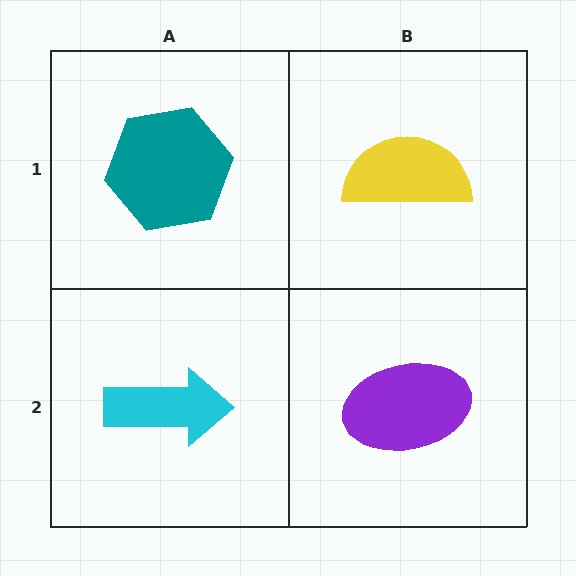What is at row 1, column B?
A yellow semicircle.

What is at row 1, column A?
A teal hexagon.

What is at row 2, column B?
A purple ellipse.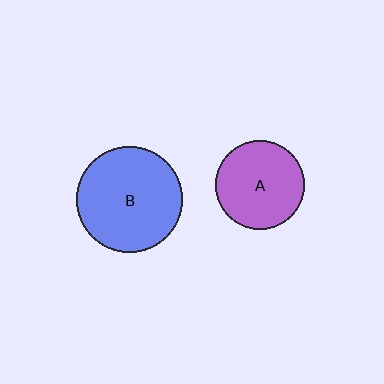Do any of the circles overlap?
No, none of the circles overlap.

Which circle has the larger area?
Circle B (blue).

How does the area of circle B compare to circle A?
Approximately 1.4 times.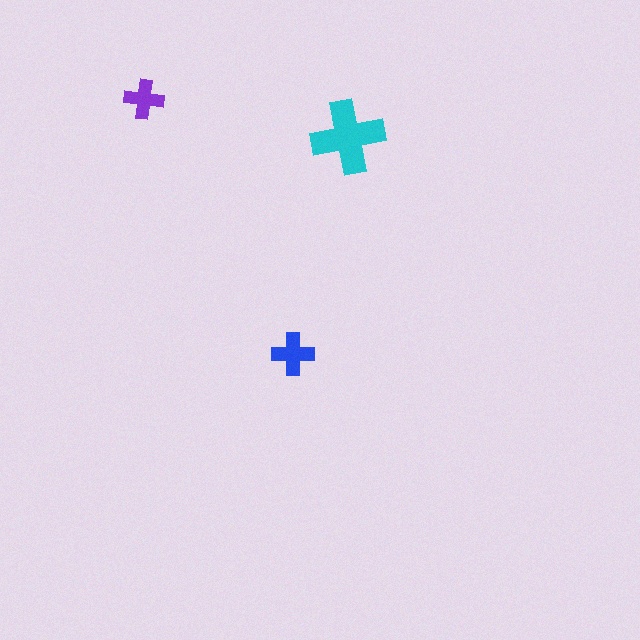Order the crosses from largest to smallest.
the cyan one, the blue one, the purple one.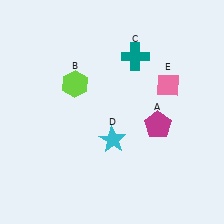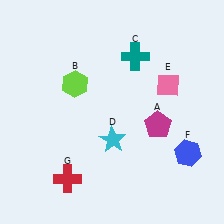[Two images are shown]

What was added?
A blue hexagon (F), a red cross (G) were added in Image 2.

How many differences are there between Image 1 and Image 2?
There are 2 differences between the two images.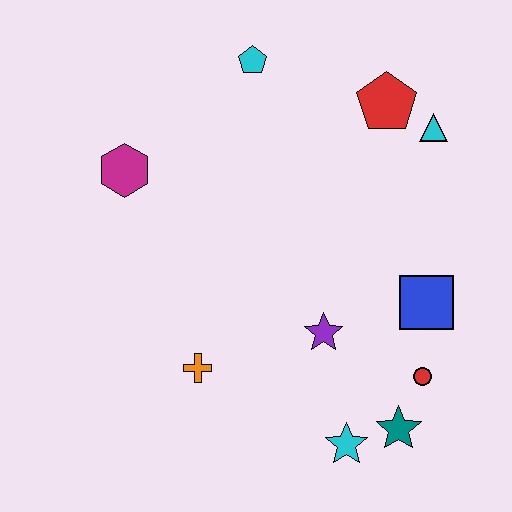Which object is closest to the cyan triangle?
The red pentagon is closest to the cyan triangle.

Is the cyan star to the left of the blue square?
Yes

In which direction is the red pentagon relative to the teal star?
The red pentagon is above the teal star.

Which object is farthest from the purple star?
The cyan pentagon is farthest from the purple star.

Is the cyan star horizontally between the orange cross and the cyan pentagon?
No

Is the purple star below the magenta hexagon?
Yes